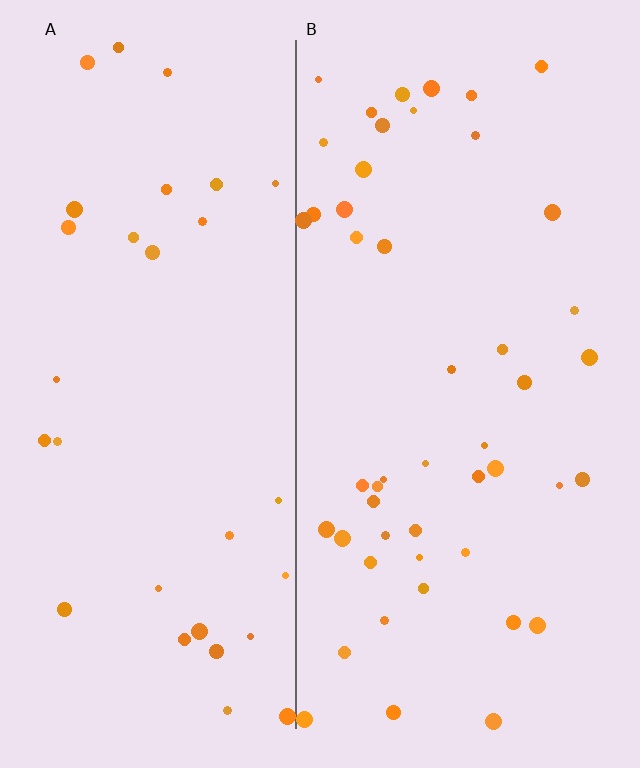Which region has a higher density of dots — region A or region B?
B (the right).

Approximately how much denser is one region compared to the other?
Approximately 1.6× — region B over region A.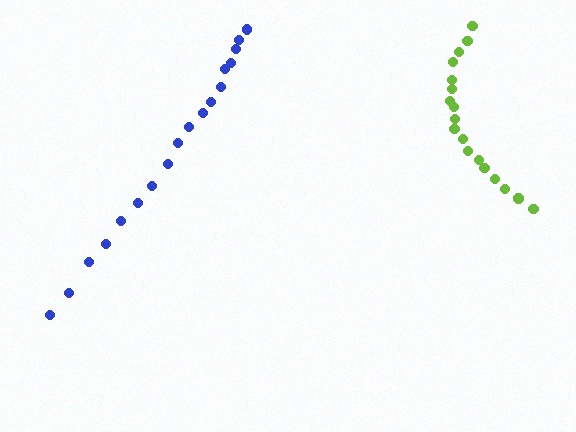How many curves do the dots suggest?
There are 2 distinct paths.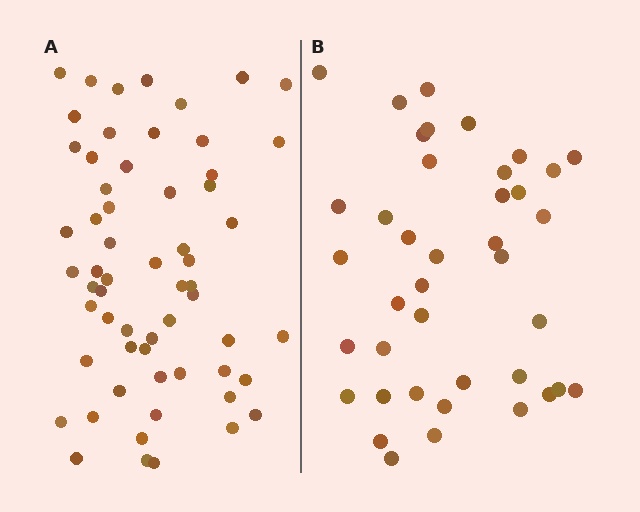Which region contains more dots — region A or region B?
Region A (the left region) has more dots.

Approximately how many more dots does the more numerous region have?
Region A has approximately 20 more dots than region B.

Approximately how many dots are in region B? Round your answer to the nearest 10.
About 40 dots.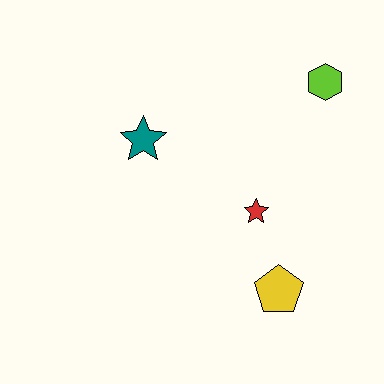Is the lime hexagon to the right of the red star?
Yes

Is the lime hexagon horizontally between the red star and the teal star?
No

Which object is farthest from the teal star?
The yellow pentagon is farthest from the teal star.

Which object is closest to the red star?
The yellow pentagon is closest to the red star.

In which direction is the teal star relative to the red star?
The teal star is to the left of the red star.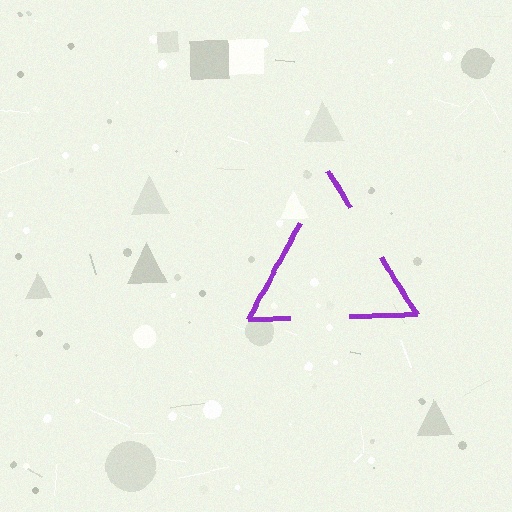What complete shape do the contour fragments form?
The contour fragments form a triangle.